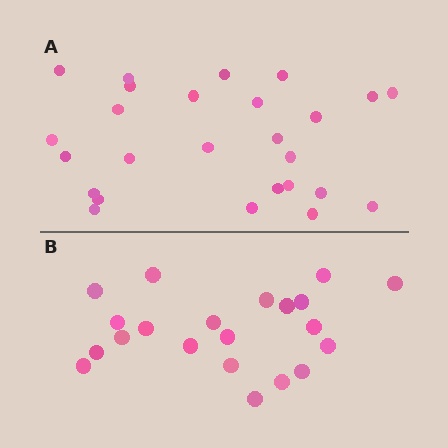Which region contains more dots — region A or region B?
Region A (the top region) has more dots.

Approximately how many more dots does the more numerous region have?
Region A has about 5 more dots than region B.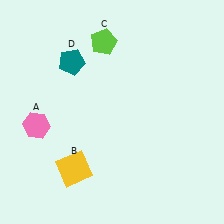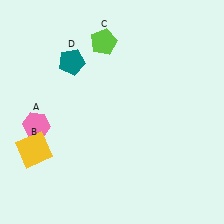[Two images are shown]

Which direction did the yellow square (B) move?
The yellow square (B) moved left.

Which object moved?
The yellow square (B) moved left.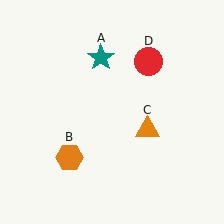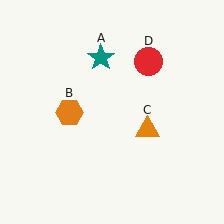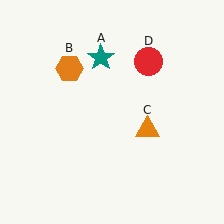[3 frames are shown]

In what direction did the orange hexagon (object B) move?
The orange hexagon (object B) moved up.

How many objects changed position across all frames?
1 object changed position: orange hexagon (object B).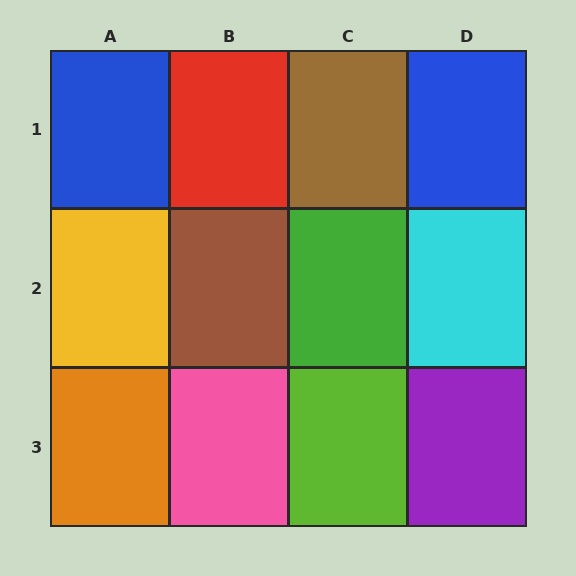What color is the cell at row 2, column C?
Green.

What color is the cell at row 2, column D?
Cyan.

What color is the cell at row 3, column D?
Purple.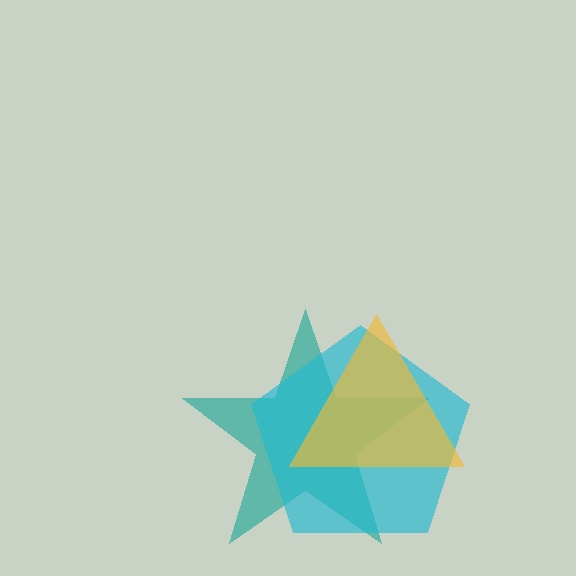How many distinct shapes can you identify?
There are 3 distinct shapes: a teal star, a cyan pentagon, a yellow triangle.